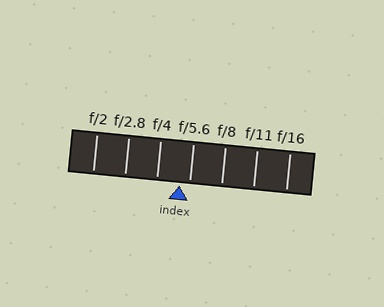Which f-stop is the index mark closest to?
The index mark is closest to f/5.6.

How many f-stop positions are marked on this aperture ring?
There are 7 f-stop positions marked.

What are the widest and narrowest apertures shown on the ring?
The widest aperture shown is f/2 and the narrowest is f/16.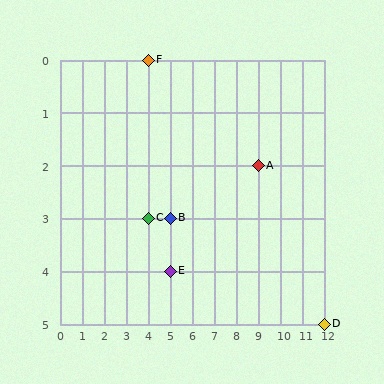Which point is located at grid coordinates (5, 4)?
Point E is at (5, 4).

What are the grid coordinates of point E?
Point E is at grid coordinates (5, 4).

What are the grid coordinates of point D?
Point D is at grid coordinates (12, 5).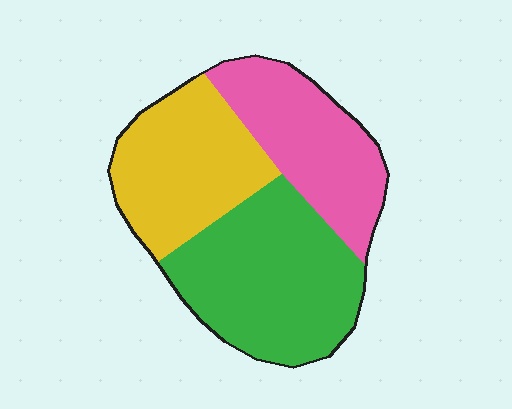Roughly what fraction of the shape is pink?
Pink covers around 30% of the shape.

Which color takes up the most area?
Green, at roughly 40%.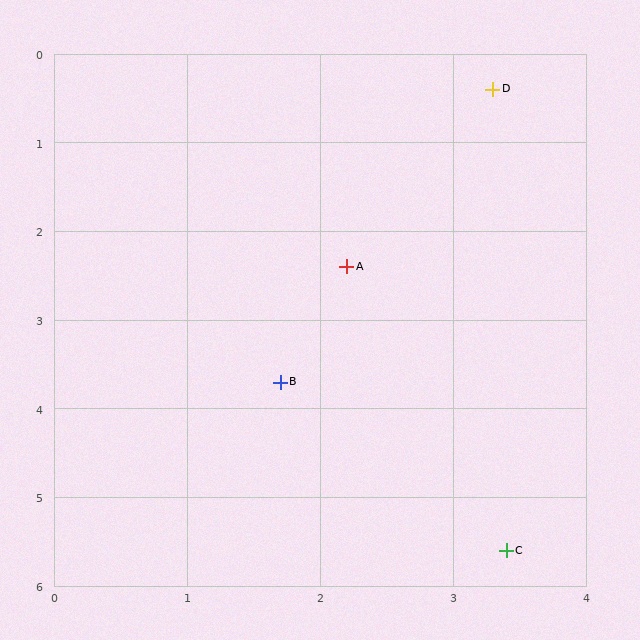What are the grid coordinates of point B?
Point B is at approximately (1.7, 3.7).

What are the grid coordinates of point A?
Point A is at approximately (2.2, 2.4).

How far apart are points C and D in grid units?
Points C and D are about 5.2 grid units apart.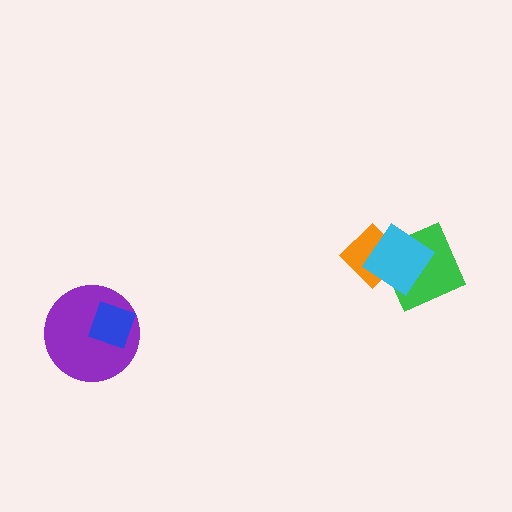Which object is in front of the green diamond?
The cyan diamond is in front of the green diamond.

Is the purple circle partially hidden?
Yes, it is partially covered by another shape.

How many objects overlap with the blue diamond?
1 object overlaps with the blue diamond.